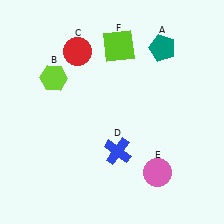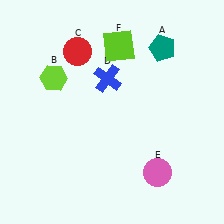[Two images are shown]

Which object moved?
The blue cross (D) moved up.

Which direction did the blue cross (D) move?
The blue cross (D) moved up.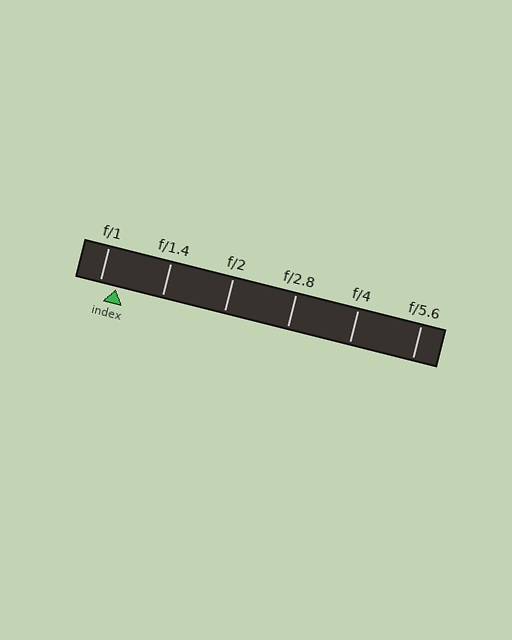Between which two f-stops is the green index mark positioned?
The index mark is between f/1 and f/1.4.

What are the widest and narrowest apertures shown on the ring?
The widest aperture shown is f/1 and the narrowest is f/5.6.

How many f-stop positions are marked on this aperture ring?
There are 6 f-stop positions marked.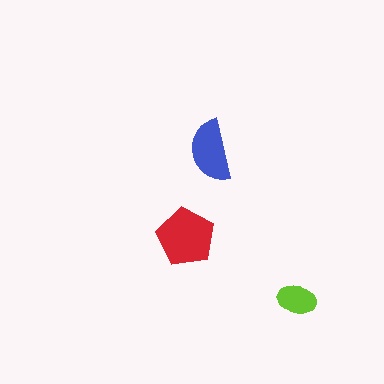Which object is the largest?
The red pentagon.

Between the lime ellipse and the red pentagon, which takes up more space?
The red pentagon.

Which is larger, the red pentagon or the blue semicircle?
The red pentagon.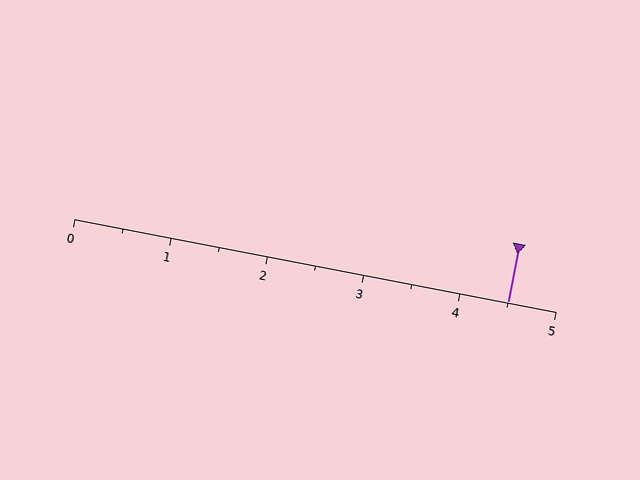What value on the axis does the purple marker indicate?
The marker indicates approximately 4.5.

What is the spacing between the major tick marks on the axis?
The major ticks are spaced 1 apart.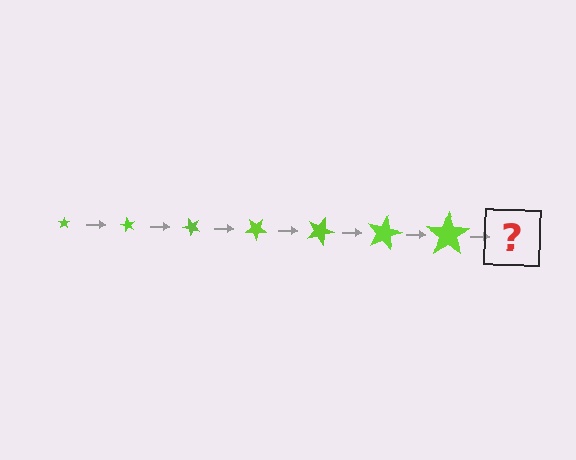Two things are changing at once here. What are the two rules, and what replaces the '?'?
The two rules are that the star grows larger each step and it rotates 60 degrees each step. The '?' should be a star, larger than the previous one and rotated 420 degrees from the start.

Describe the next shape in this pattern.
It should be a star, larger than the previous one and rotated 420 degrees from the start.